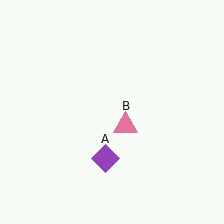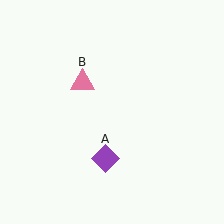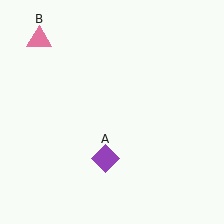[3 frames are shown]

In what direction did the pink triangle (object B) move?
The pink triangle (object B) moved up and to the left.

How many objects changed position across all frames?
1 object changed position: pink triangle (object B).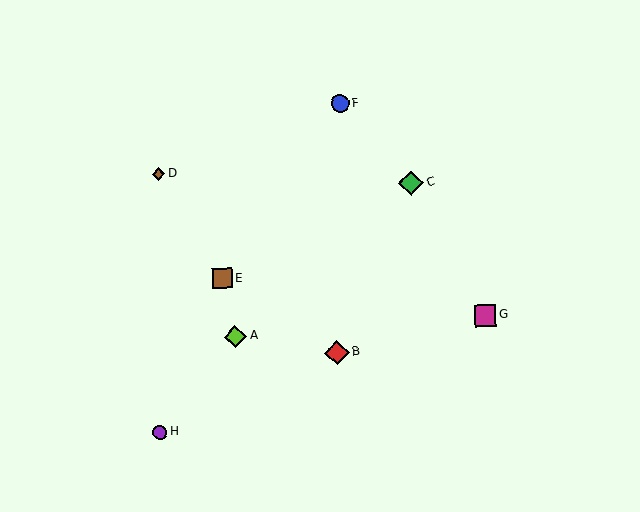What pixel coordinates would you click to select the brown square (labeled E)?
Click at (223, 279) to select the brown square E.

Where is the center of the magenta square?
The center of the magenta square is at (485, 316).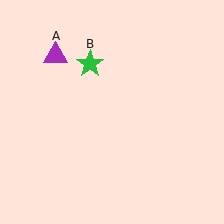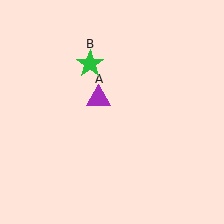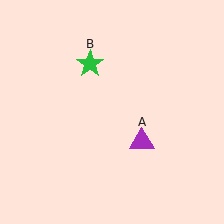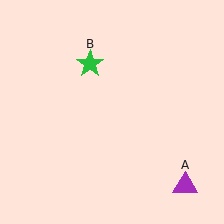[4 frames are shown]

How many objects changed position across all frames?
1 object changed position: purple triangle (object A).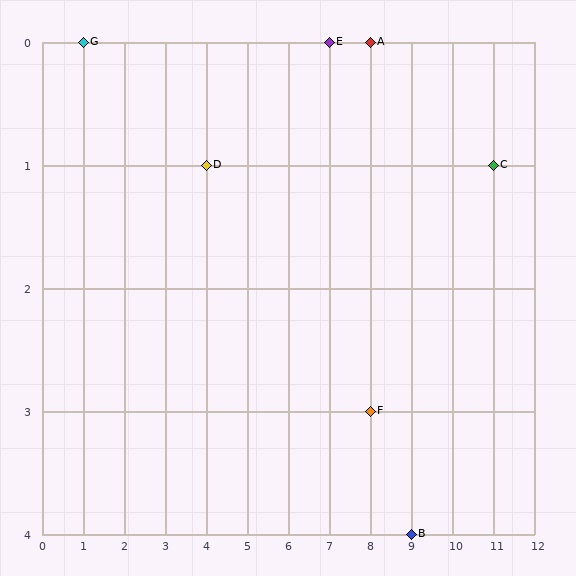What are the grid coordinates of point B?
Point B is at grid coordinates (9, 4).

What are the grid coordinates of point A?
Point A is at grid coordinates (8, 0).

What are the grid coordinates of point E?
Point E is at grid coordinates (7, 0).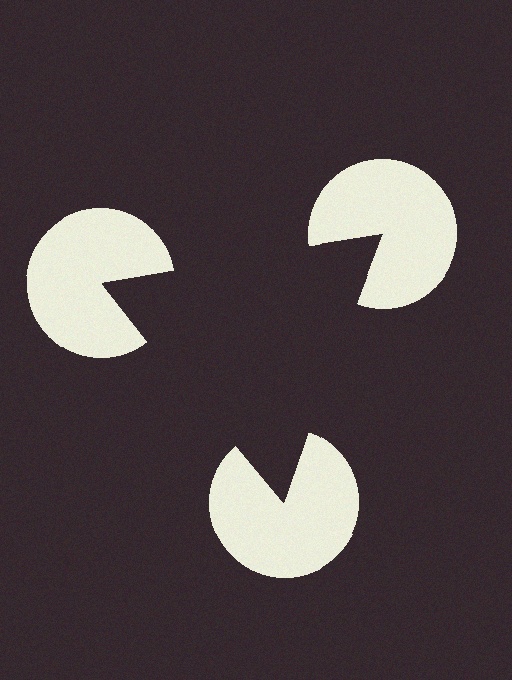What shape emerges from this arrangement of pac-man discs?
An illusory triangle — its edges are inferred from the aligned wedge cuts in the pac-man discs, not physically drawn.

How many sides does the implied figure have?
3 sides.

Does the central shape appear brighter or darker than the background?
It typically appears slightly darker than the background, even though no actual brightness change is drawn.